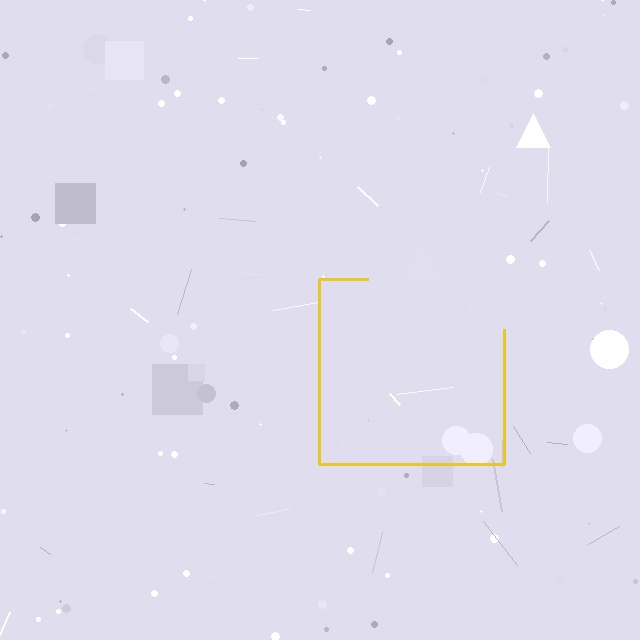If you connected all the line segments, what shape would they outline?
They would outline a square.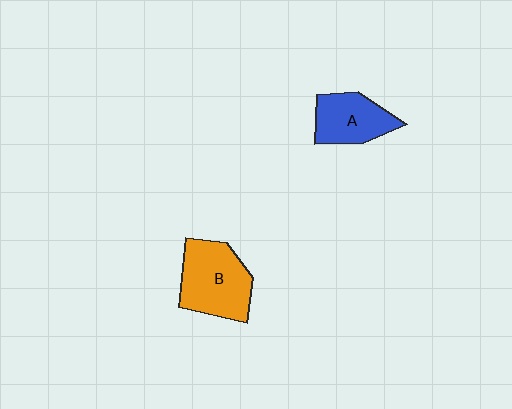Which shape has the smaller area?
Shape A (blue).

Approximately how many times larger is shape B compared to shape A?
Approximately 1.4 times.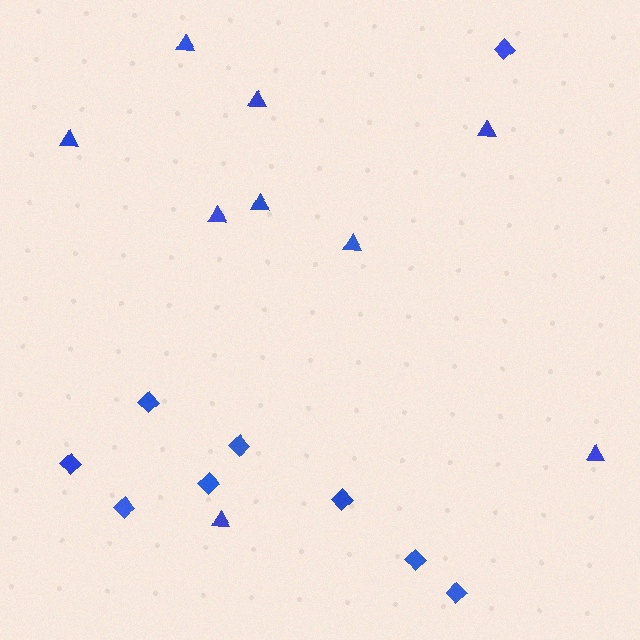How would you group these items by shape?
There are 2 groups: one group of diamonds (9) and one group of triangles (9).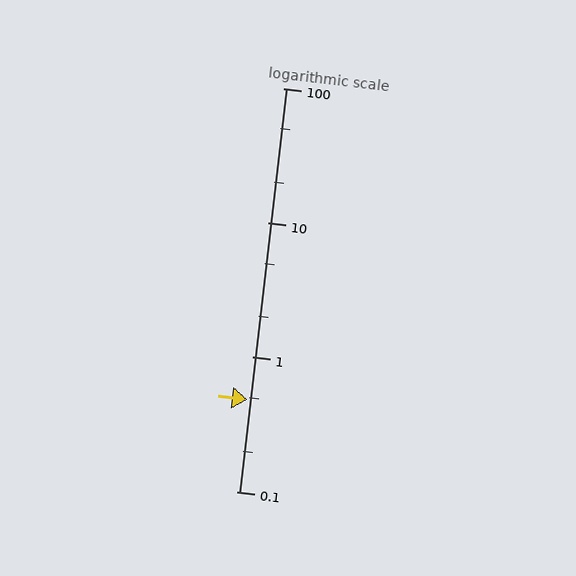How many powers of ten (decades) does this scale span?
The scale spans 3 decades, from 0.1 to 100.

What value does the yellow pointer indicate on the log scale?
The pointer indicates approximately 0.48.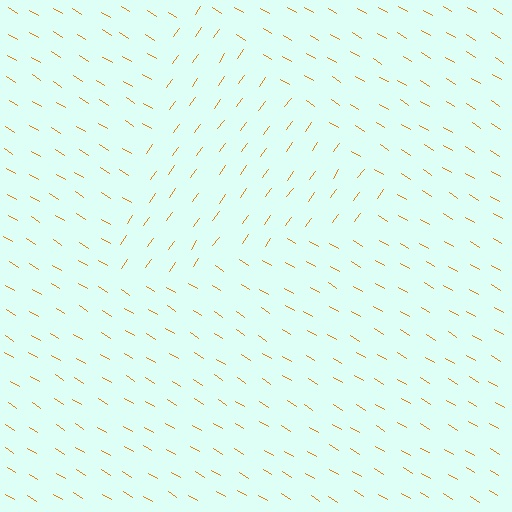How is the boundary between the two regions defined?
The boundary is defined purely by a change in line orientation (approximately 87 degrees difference). All lines are the same color and thickness.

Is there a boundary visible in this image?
Yes, there is a texture boundary formed by a change in line orientation.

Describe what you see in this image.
The image is filled with small orange line segments. A triangle region in the image has lines oriented differently from the surrounding lines, creating a visible texture boundary.